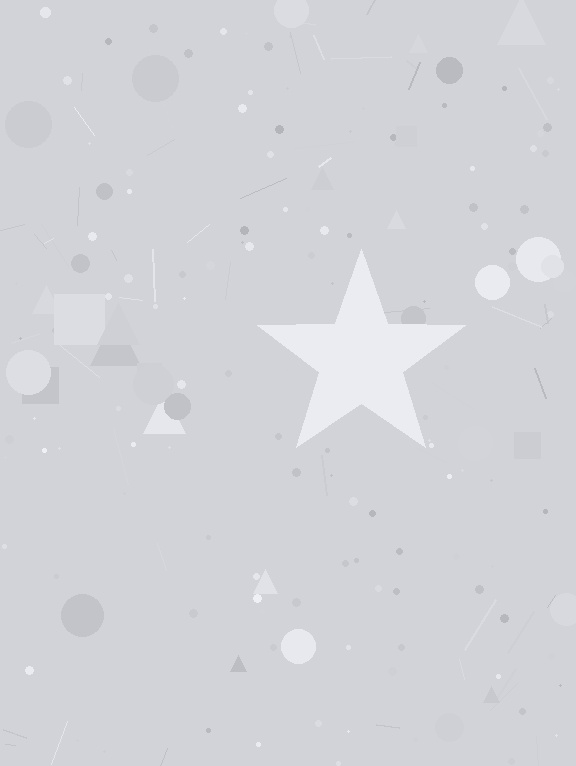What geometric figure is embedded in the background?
A star is embedded in the background.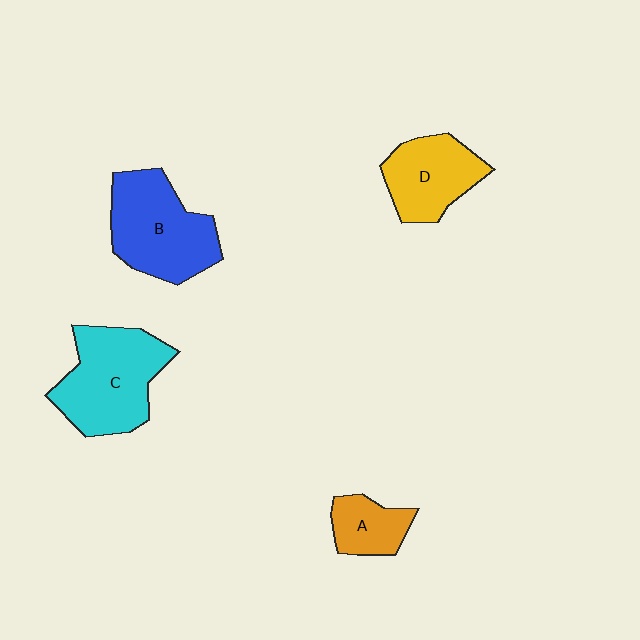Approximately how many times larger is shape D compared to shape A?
Approximately 1.6 times.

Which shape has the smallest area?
Shape A (orange).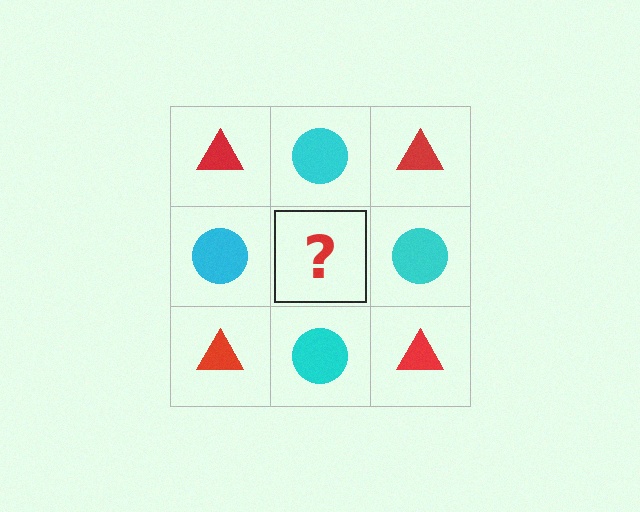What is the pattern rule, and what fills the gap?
The rule is that it alternates red triangle and cyan circle in a checkerboard pattern. The gap should be filled with a red triangle.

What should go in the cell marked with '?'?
The missing cell should contain a red triangle.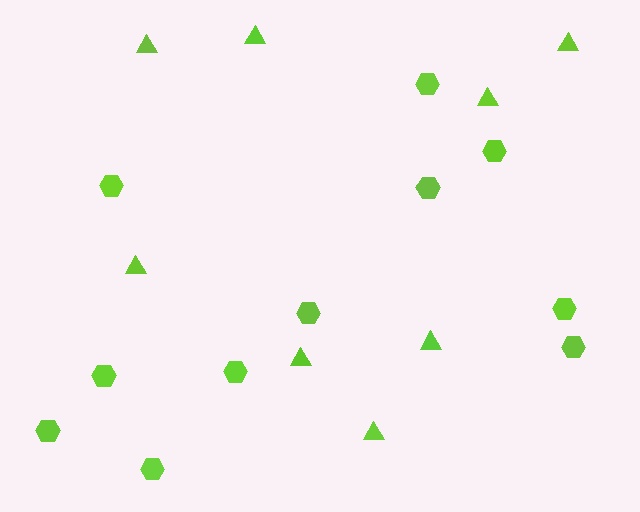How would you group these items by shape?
There are 2 groups: one group of hexagons (11) and one group of triangles (8).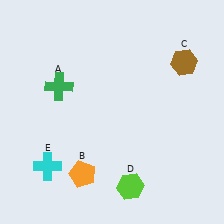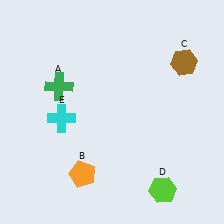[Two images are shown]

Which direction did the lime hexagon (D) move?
The lime hexagon (D) moved right.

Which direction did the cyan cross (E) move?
The cyan cross (E) moved up.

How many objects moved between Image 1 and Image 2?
2 objects moved between the two images.